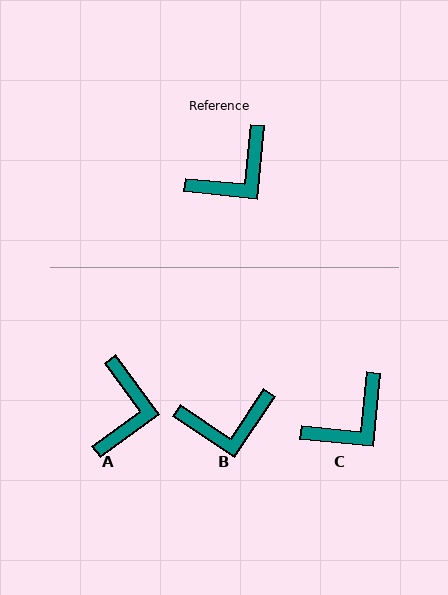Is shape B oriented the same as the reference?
No, it is off by about 28 degrees.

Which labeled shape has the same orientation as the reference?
C.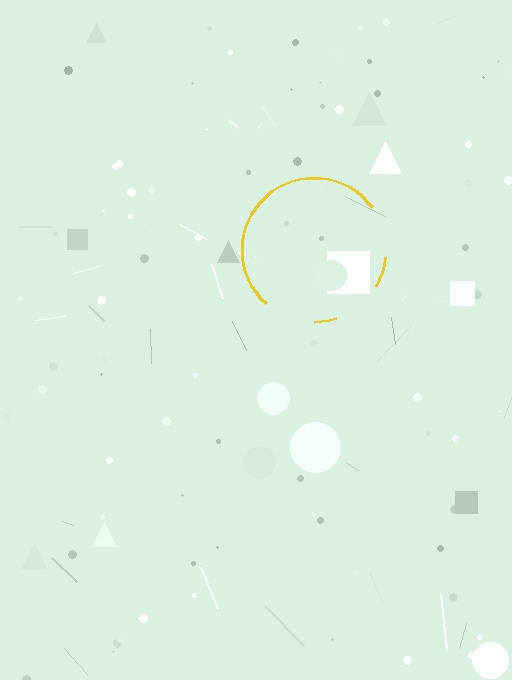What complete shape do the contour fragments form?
The contour fragments form a circle.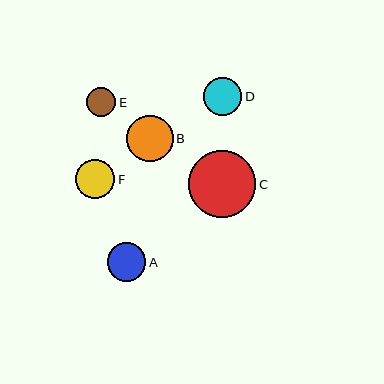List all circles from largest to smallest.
From largest to smallest: C, B, F, A, D, E.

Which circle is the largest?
Circle C is the largest with a size of approximately 67 pixels.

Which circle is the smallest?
Circle E is the smallest with a size of approximately 29 pixels.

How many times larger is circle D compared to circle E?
Circle D is approximately 1.3 times the size of circle E.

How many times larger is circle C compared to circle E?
Circle C is approximately 2.3 times the size of circle E.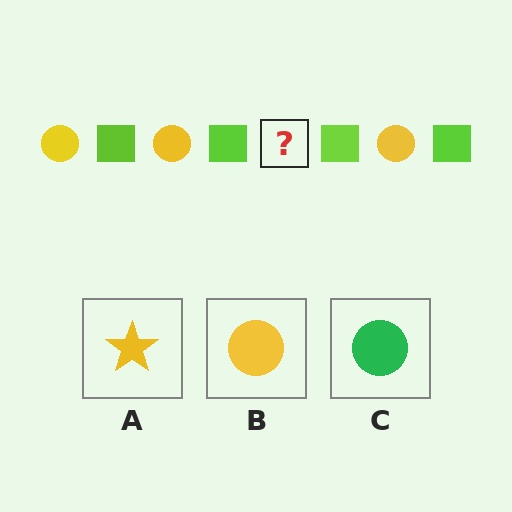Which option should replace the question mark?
Option B.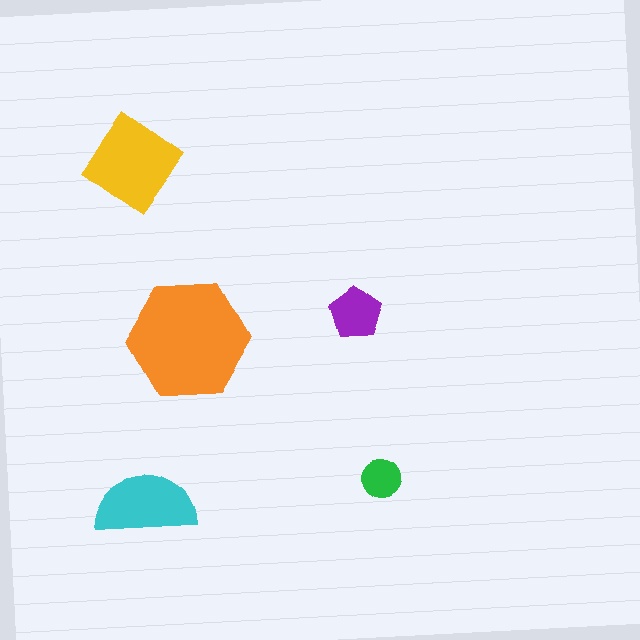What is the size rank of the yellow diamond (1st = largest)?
2nd.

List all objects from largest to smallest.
The orange hexagon, the yellow diamond, the cyan semicircle, the purple pentagon, the green circle.